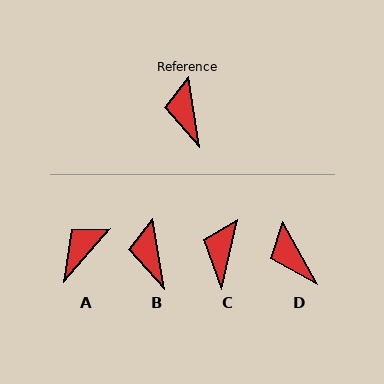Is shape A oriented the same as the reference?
No, it is off by about 50 degrees.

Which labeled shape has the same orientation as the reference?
B.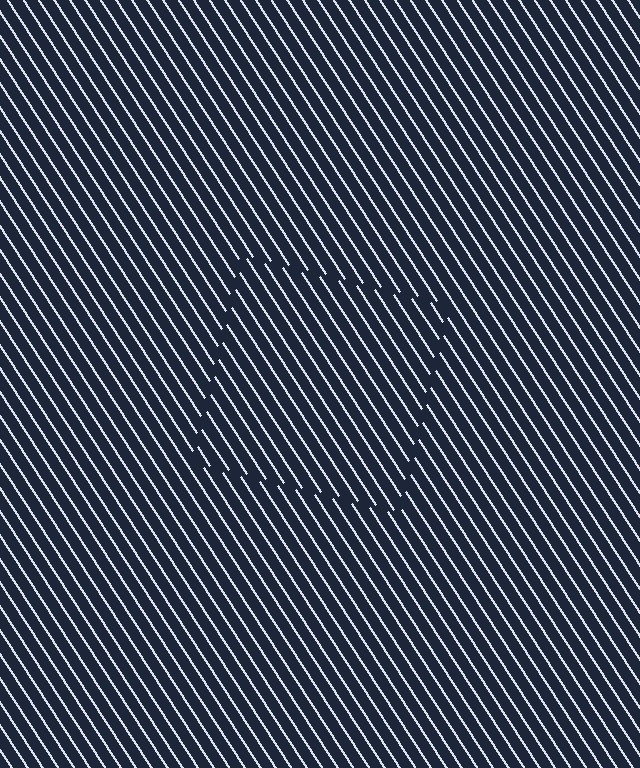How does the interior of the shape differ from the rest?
The interior of the shape contains the same grating, shifted by half a period — the contour is defined by the phase discontinuity where line-ends from the inner and outer gratings abut.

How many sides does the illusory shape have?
4 sides — the line-ends trace a square.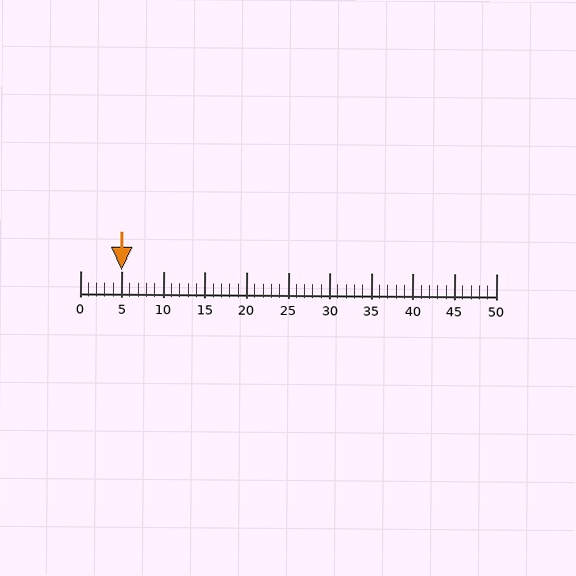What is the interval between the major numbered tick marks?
The major tick marks are spaced 5 units apart.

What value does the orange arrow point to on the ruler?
The orange arrow points to approximately 5.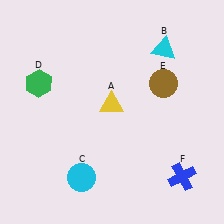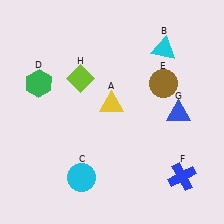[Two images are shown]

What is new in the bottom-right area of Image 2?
A blue triangle (G) was added in the bottom-right area of Image 2.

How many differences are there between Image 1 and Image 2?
There are 2 differences between the two images.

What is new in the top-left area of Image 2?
A lime diamond (H) was added in the top-left area of Image 2.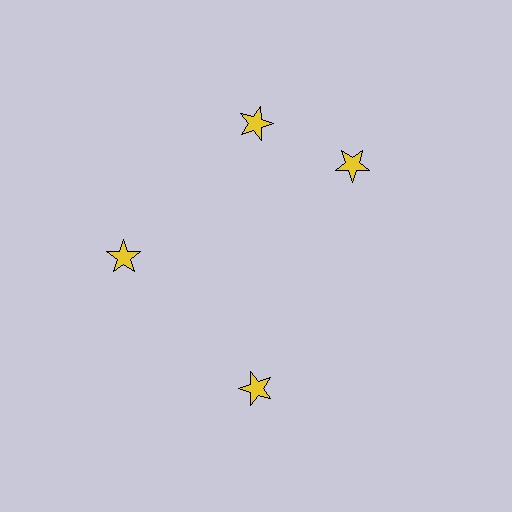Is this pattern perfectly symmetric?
No. The 4 yellow stars are arranged in a ring, but one element near the 3 o'clock position is rotated out of alignment along the ring, breaking the 4-fold rotational symmetry.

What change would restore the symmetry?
The symmetry would be restored by rotating it back into even spacing with its neighbors so that all 4 stars sit at equal angles and equal distance from the center.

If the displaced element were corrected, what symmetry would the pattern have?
It would have 4-fold rotational symmetry — the pattern would map onto itself every 90 degrees.